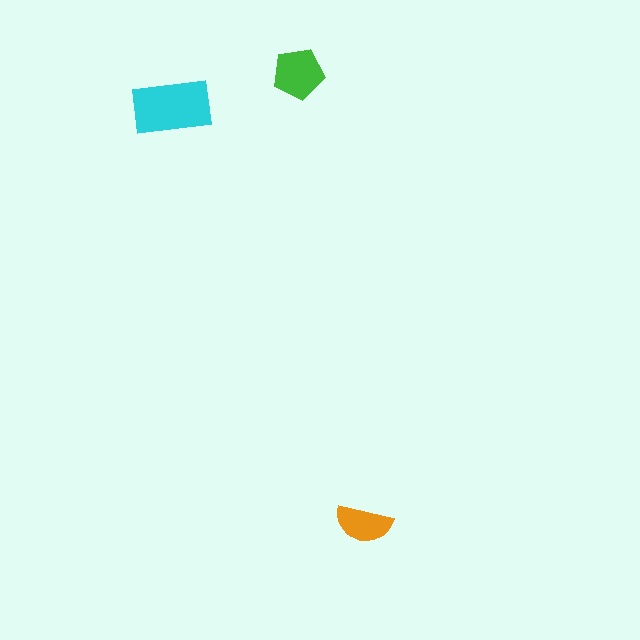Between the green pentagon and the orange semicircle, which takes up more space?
The green pentagon.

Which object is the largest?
The cyan rectangle.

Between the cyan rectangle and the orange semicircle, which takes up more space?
The cyan rectangle.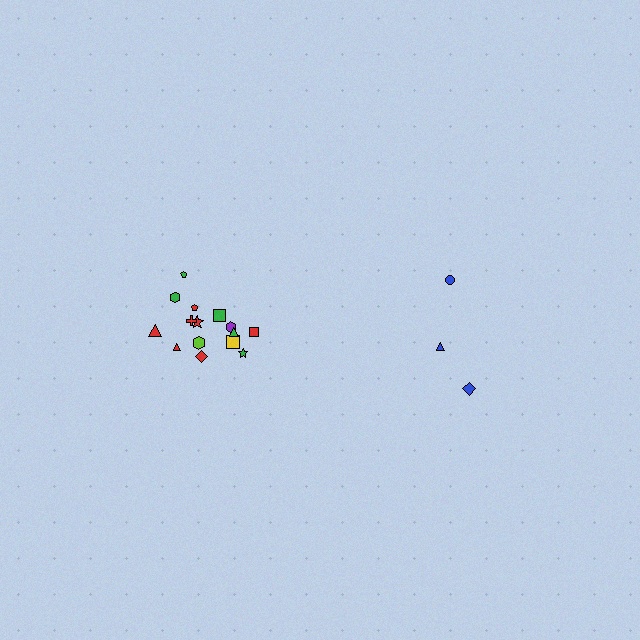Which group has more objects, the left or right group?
The left group.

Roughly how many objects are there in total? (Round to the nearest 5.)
Roughly 20 objects in total.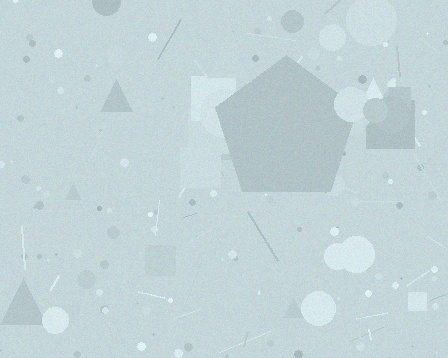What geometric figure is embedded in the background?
A pentagon is embedded in the background.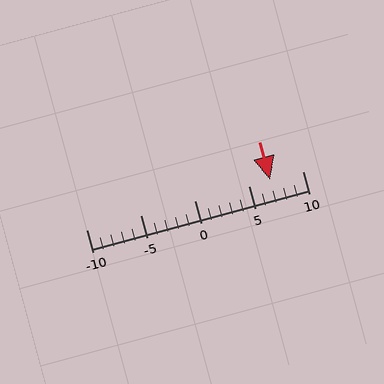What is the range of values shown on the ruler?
The ruler shows values from -10 to 10.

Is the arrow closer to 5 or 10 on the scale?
The arrow is closer to 5.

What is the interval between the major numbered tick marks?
The major tick marks are spaced 5 units apart.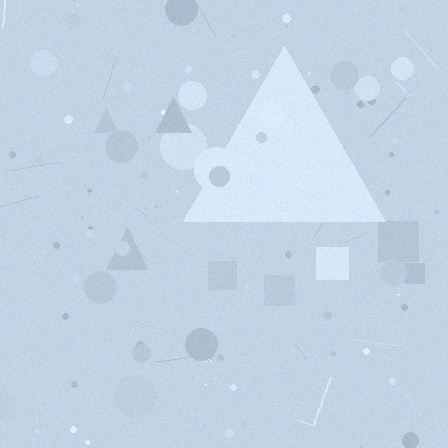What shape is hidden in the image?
A triangle is hidden in the image.